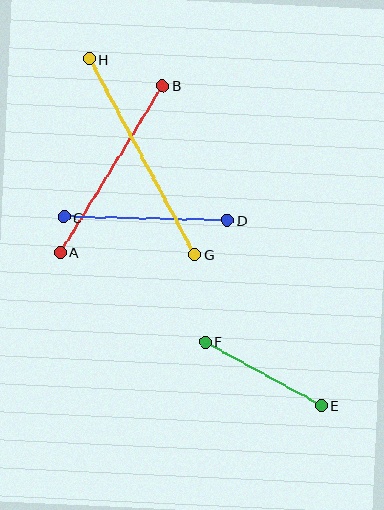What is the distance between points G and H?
The distance is approximately 222 pixels.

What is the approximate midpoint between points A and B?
The midpoint is at approximately (111, 169) pixels.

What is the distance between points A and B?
The distance is approximately 196 pixels.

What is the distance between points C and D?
The distance is approximately 163 pixels.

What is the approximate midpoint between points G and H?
The midpoint is at approximately (142, 157) pixels.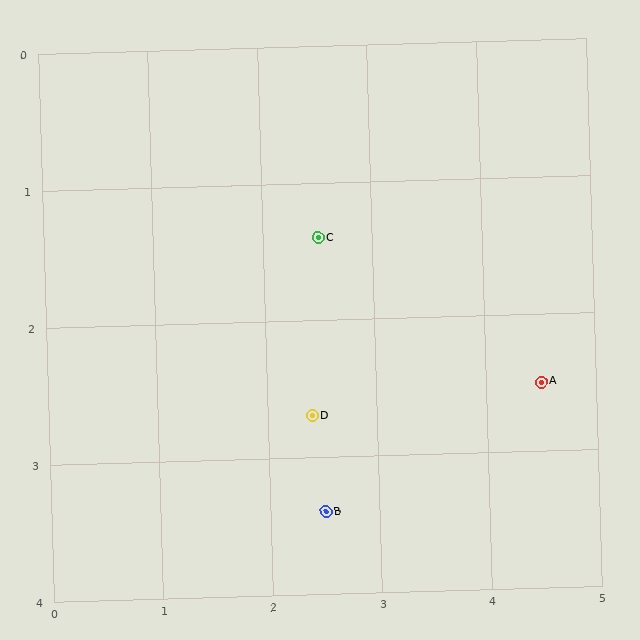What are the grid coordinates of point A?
Point A is at approximately (4.5, 2.5).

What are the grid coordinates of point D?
Point D is at approximately (2.4, 2.7).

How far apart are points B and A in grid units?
Points B and A are about 2.2 grid units apart.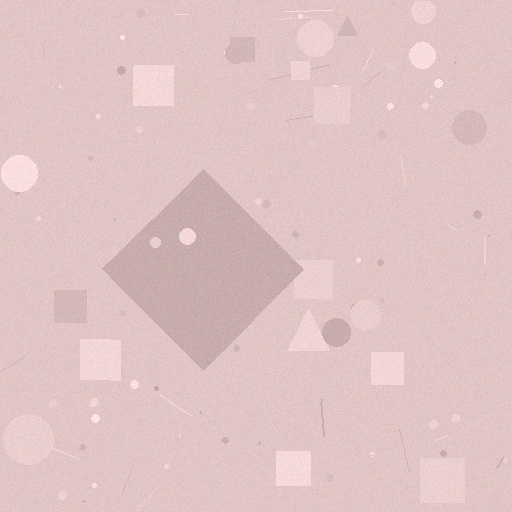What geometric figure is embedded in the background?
A diamond is embedded in the background.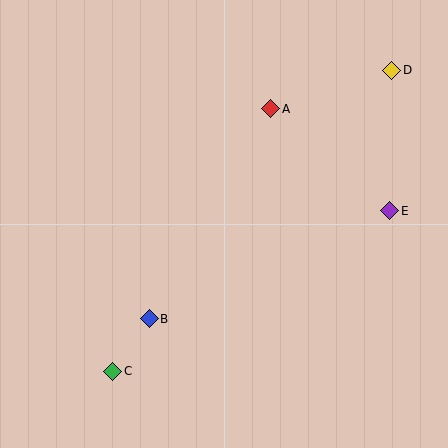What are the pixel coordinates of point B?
Point B is at (149, 319).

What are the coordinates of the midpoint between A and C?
The midpoint between A and C is at (192, 240).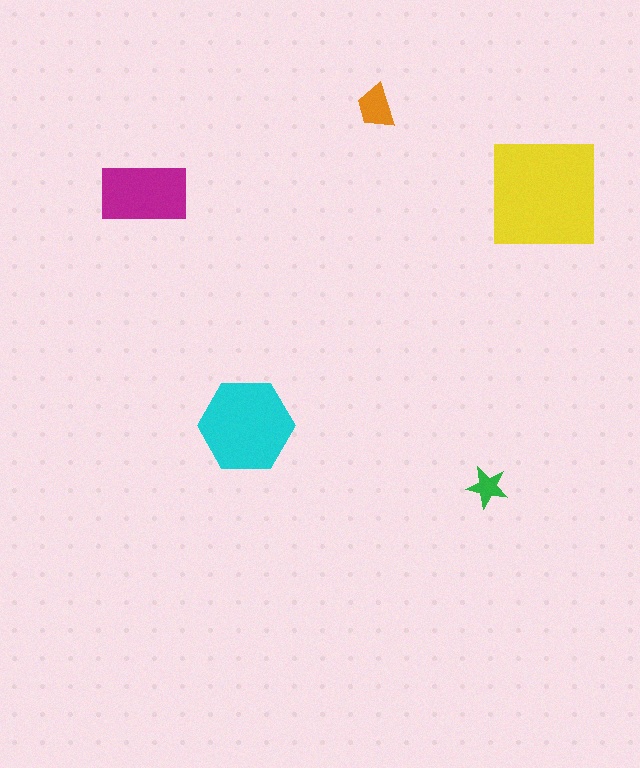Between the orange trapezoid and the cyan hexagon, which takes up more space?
The cyan hexagon.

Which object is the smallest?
The green star.